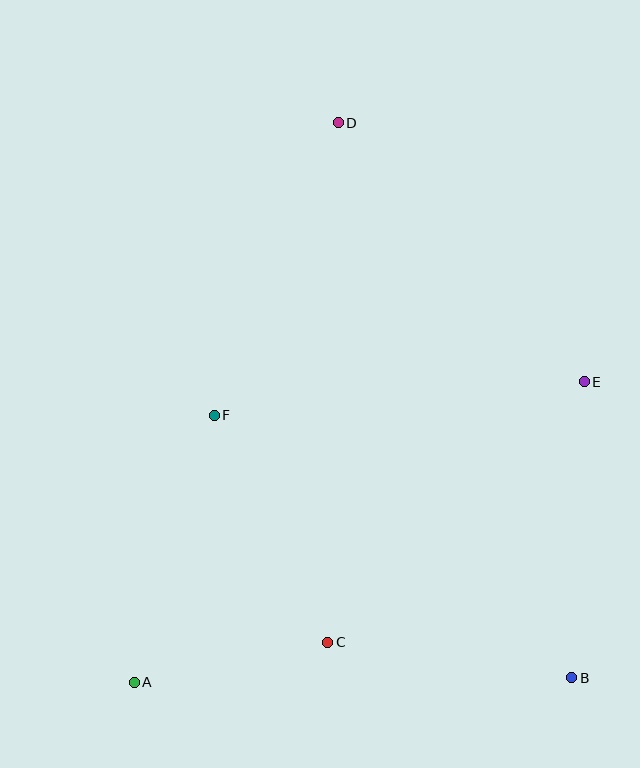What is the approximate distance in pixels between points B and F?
The distance between B and F is approximately 444 pixels.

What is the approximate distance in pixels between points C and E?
The distance between C and E is approximately 366 pixels.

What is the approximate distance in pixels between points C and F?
The distance between C and F is approximately 254 pixels.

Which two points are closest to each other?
Points A and C are closest to each other.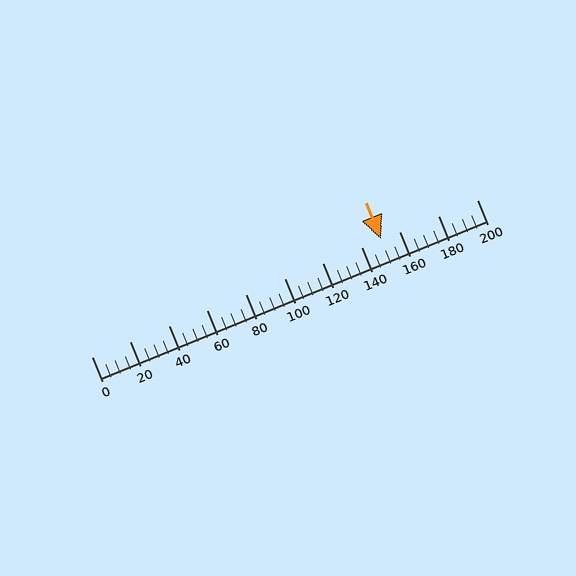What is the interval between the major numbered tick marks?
The major tick marks are spaced 20 units apart.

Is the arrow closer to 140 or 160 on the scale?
The arrow is closer to 160.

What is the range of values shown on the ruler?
The ruler shows values from 0 to 200.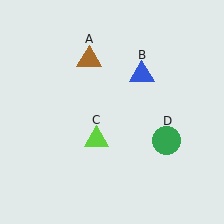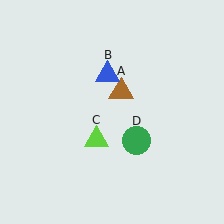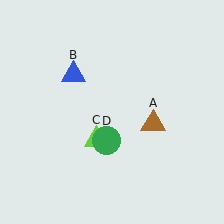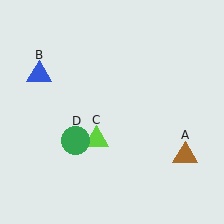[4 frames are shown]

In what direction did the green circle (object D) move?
The green circle (object D) moved left.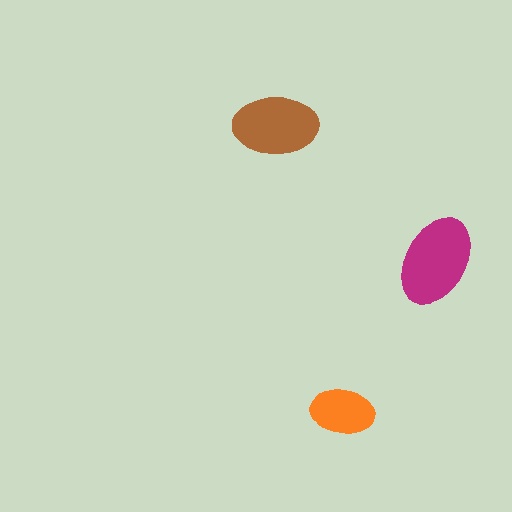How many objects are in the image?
There are 3 objects in the image.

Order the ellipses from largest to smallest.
the magenta one, the brown one, the orange one.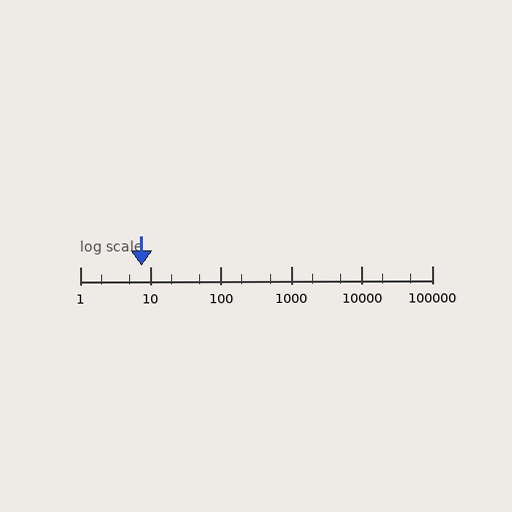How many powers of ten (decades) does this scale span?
The scale spans 5 decades, from 1 to 100000.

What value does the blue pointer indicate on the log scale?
The pointer indicates approximately 7.5.